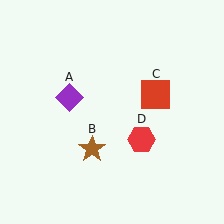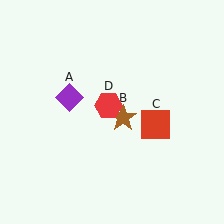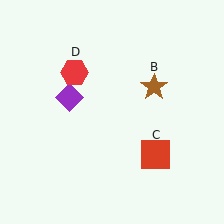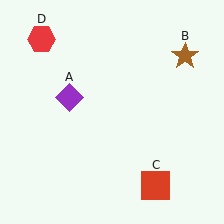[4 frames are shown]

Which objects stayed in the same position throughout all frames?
Purple diamond (object A) remained stationary.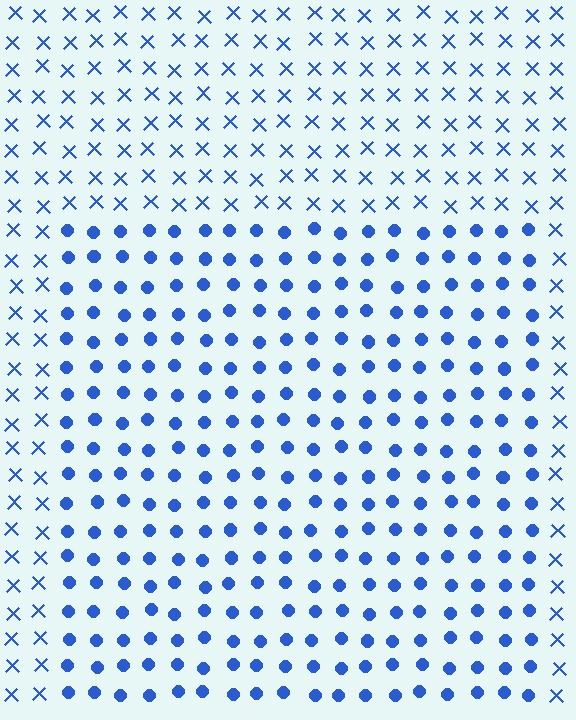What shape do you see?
I see a rectangle.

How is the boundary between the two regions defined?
The boundary is defined by a change in element shape: circles inside vs. X marks outside. All elements share the same color and spacing.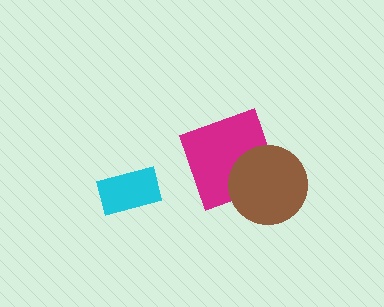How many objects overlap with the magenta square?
1 object overlaps with the magenta square.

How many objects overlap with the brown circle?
1 object overlaps with the brown circle.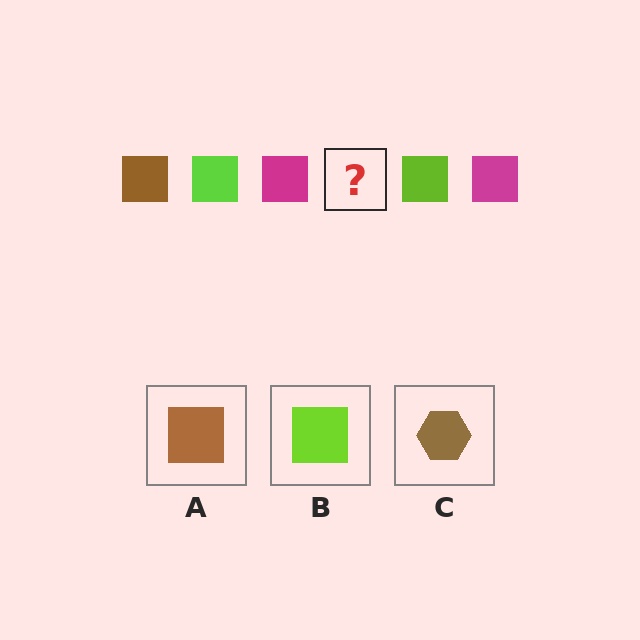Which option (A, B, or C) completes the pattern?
A.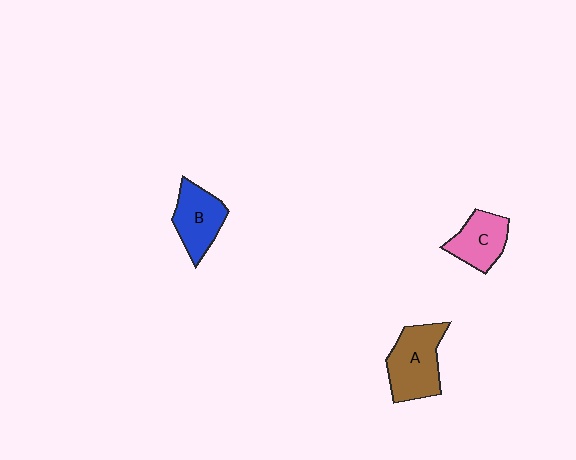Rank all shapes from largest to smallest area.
From largest to smallest: A (brown), B (blue), C (pink).